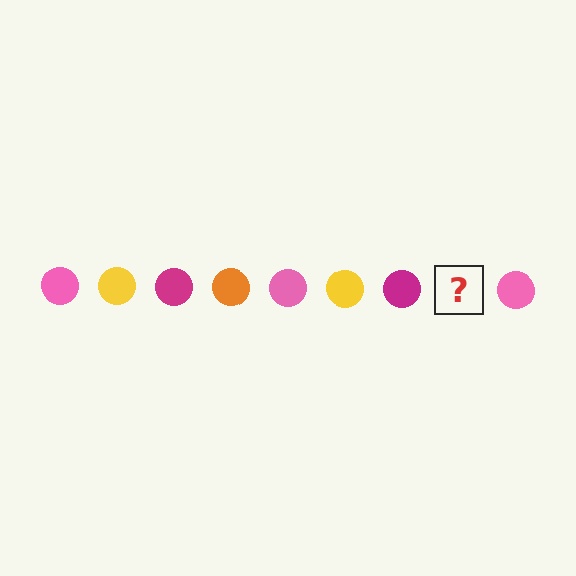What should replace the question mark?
The question mark should be replaced with an orange circle.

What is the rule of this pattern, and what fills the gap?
The rule is that the pattern cycles through pink, yellow, magenta, orange circles. The gap should be filled with an orange circle.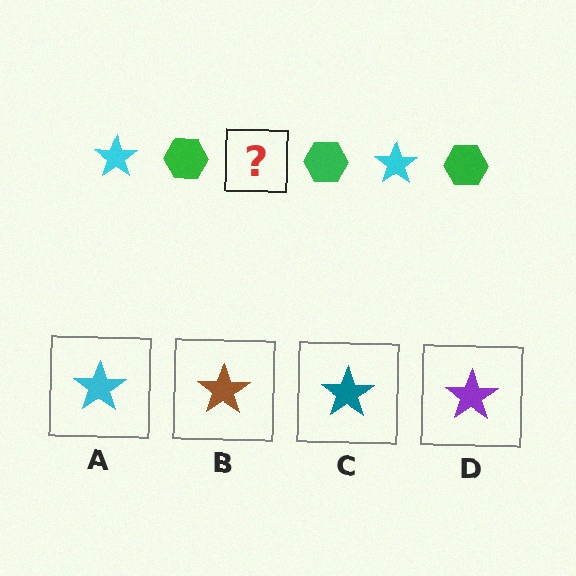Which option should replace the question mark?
Option A.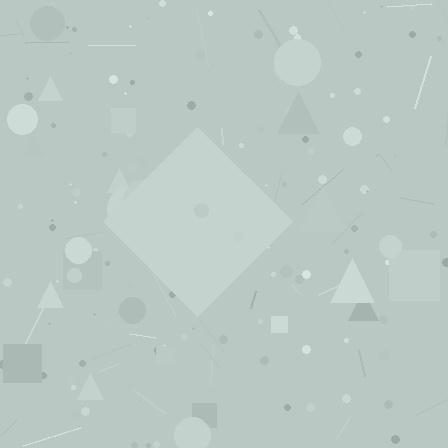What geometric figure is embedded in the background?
A diamond is embedded in the background.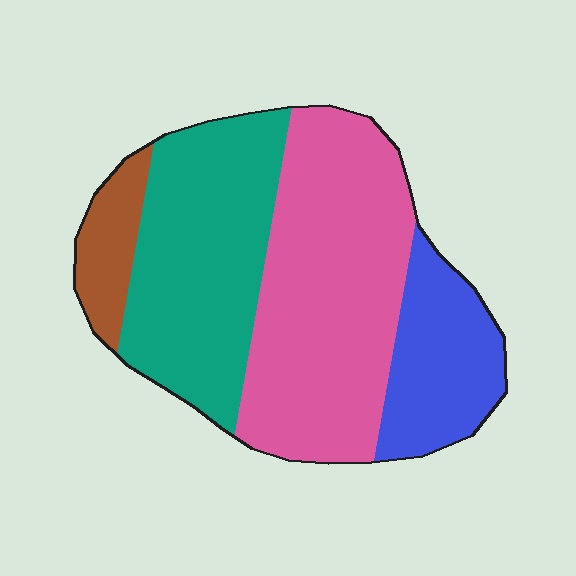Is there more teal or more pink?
Pink.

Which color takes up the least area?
Brown, at roughly 10%.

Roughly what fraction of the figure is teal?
Teal takes up about one third (1/3) of the figure.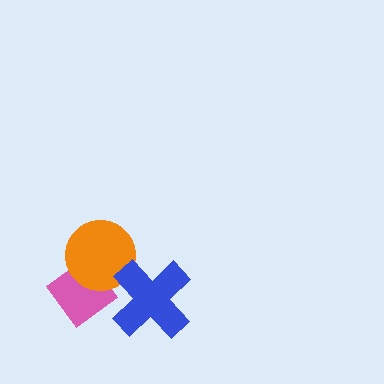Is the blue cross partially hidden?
No, no other shape covers it.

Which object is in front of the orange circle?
The blue cross is in front of the orange circle.